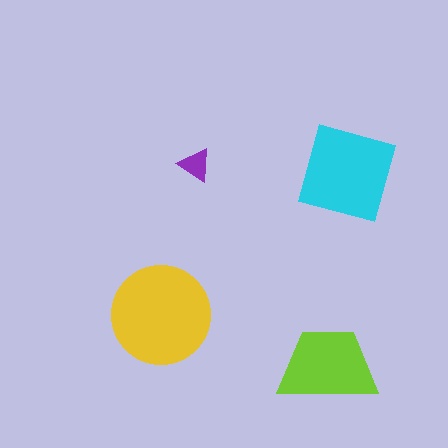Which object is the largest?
The yellow circle.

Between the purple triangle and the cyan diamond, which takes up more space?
The cyan diamond.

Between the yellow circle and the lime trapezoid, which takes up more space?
The yellow circle.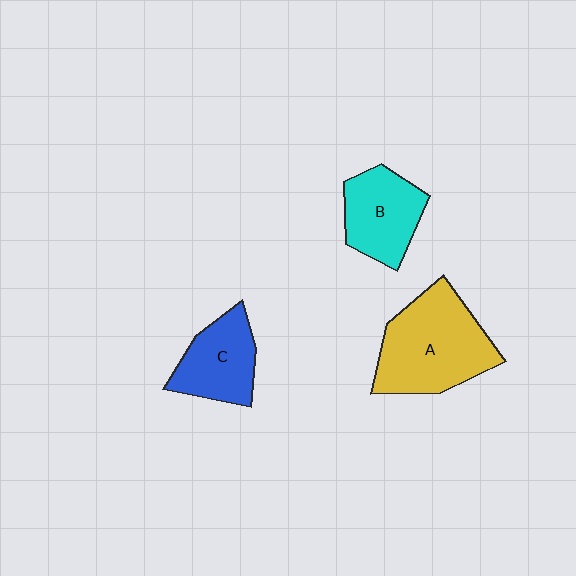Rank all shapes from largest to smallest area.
From largest to smallest: A (yellow), B (cyan), C (blue).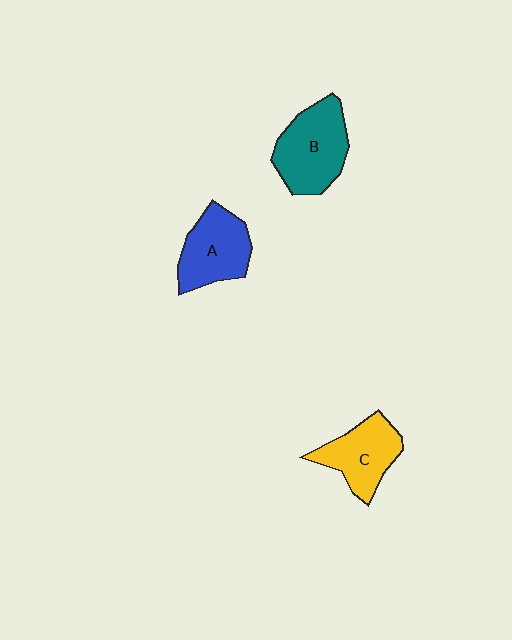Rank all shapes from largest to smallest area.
From largest to smallest: B (teal), A (blue), C (yellow).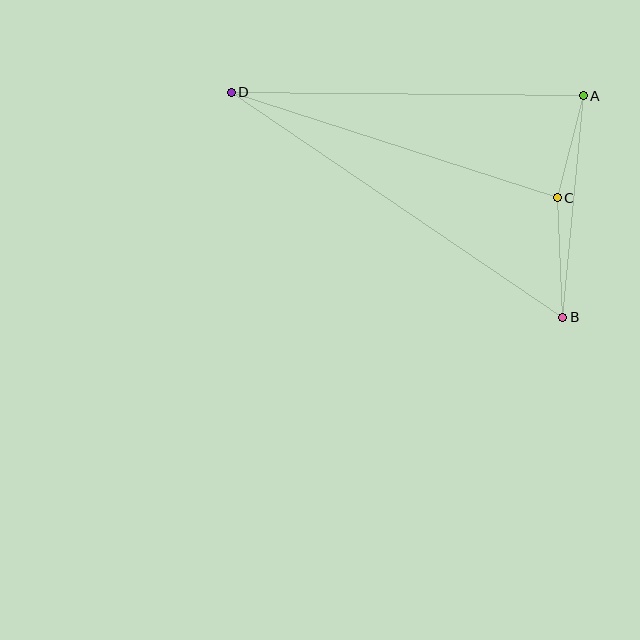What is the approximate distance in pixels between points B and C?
The distance between B and C is approximately 119 pixels.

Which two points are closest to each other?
Points A and C are closest to each other.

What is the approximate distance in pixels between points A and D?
The distance between A and D is approximately 352 pixels.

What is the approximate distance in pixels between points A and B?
The distance between A and B is approximately 222 pixels.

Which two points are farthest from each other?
Points B and D are farthest from each other.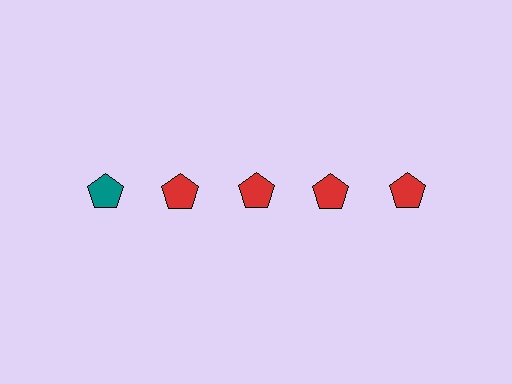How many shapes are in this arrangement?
There are 5 shapes arranged in a grid pattern.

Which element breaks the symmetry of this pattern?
The teal pentagon in the top row, leftmost column breaks the symmetry. All other shapes are red pentagons.